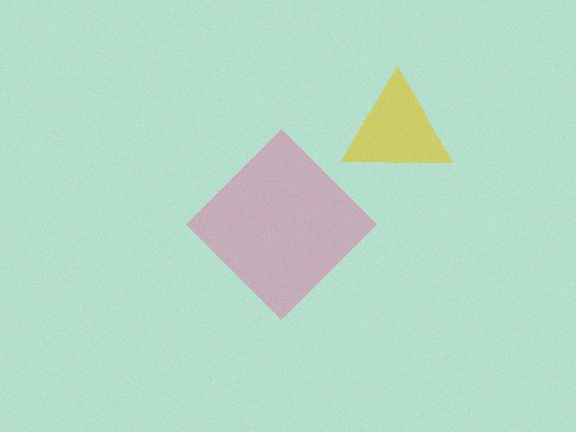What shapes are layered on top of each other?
The layered shapes are: a yellow triangle, a pink diamond.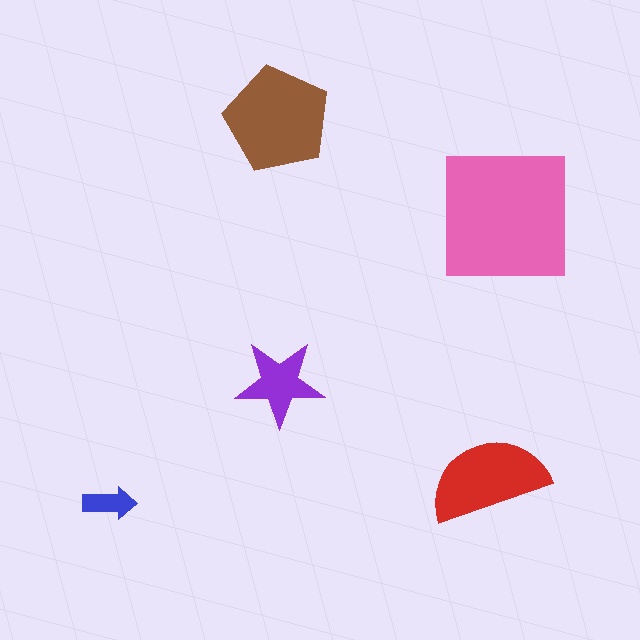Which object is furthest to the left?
The blue arrow is leftmost.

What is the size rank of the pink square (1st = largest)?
1st.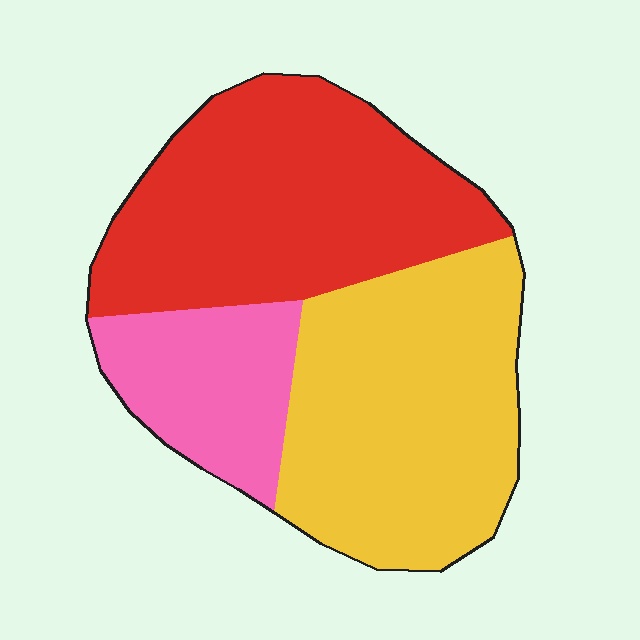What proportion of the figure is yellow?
Yellow takes up between a third and a half of the figure.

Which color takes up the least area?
Pink, at roughly 20%.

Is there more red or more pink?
Red.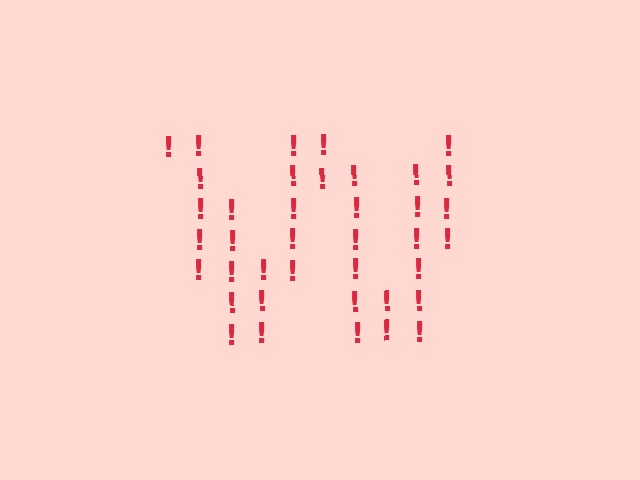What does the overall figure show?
The overall figure shows the letter W.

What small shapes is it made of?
It is made of small exclamation marks.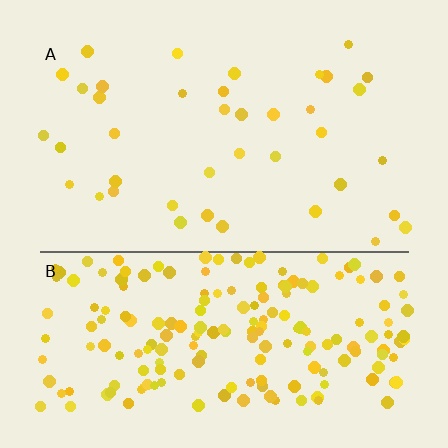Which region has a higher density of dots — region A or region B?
B (the bottom).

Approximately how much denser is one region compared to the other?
Approximately 5.1× — region B over region A.